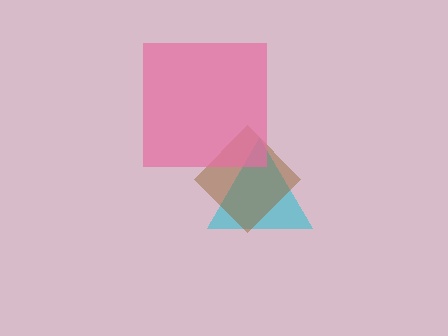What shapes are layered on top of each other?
The layered shapes are: a cyan triangle, a brown diamond, a pink square.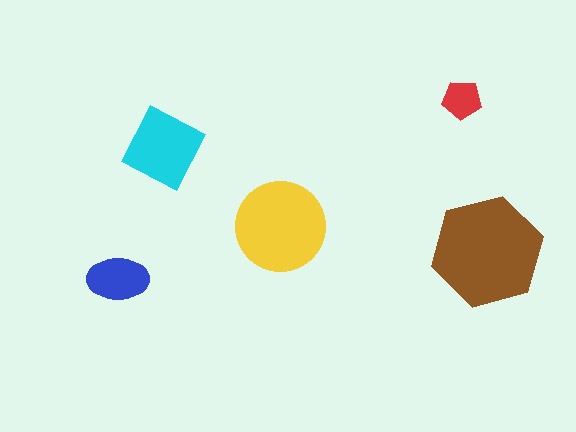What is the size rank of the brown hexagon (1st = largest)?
1st.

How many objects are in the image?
There are 5 objects in the image.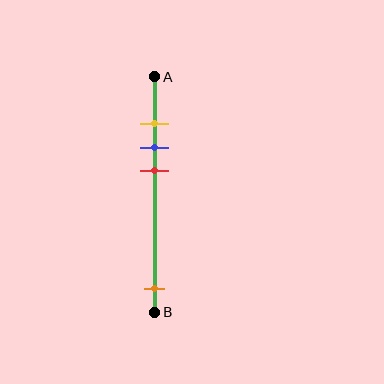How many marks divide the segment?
There are 4 marks dividing the segment.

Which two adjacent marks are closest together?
The yellow and blue marks are the closest adjacent pair.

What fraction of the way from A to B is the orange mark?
The orange mark is approximately 90% (0.9) of the way from A to B.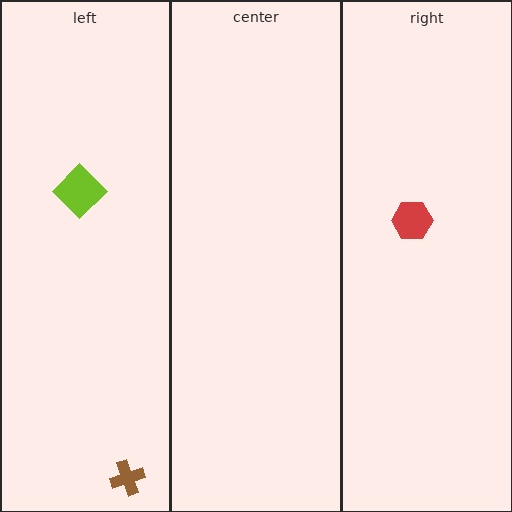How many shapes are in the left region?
2.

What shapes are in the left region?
The brown cross, the lime diamond.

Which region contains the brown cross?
The left region.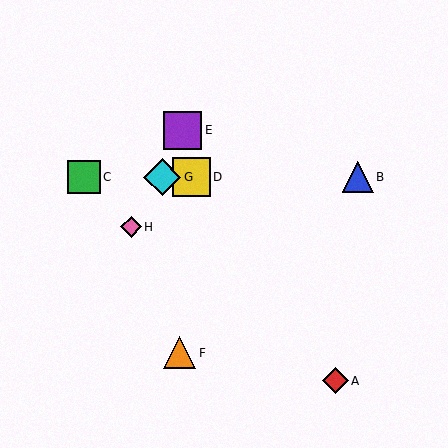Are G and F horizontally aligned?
No, G is at y≈177 and F is at y≈353.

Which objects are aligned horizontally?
Objects B, C, D, G are aligned horizontally.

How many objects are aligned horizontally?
4 objects (B, C, D, G) are aligned horizontally.